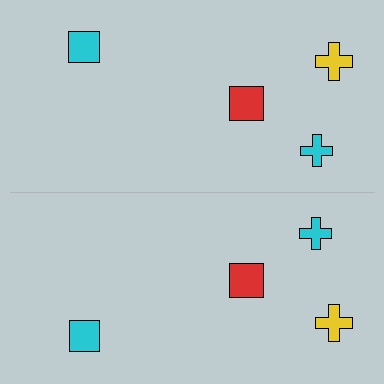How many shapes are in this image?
There are 8 shapes in this image.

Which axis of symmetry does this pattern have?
The pattern has a horizontal axis of symmetry running through the center of the image.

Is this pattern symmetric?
Yes, this pattern has bilateral (reflection) symmetry.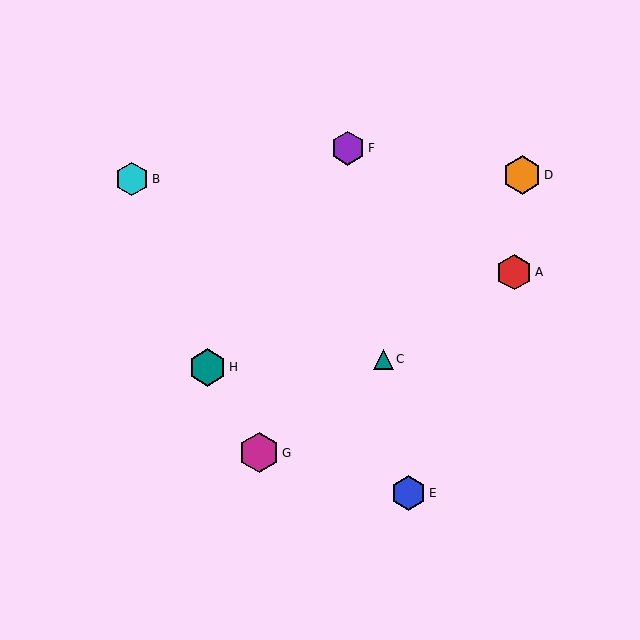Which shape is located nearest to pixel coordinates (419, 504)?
The blue hexagon (labeled E) at (408, 493) is nearest to that location.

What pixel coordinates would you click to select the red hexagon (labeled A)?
Click at (514, 272) to select the red hexagon A.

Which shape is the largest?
The magenta hexagon (labeled G) is the largest.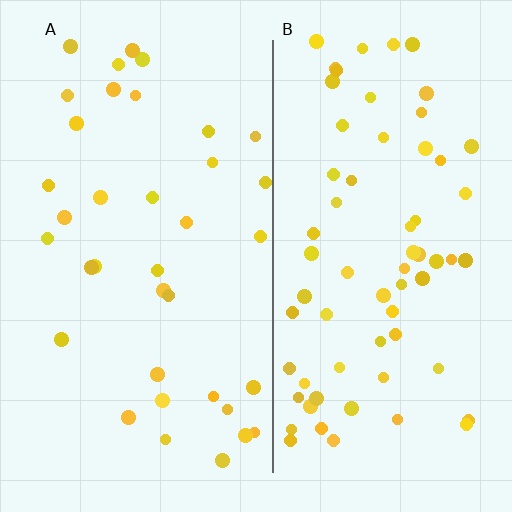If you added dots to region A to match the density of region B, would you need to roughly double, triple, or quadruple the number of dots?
Approximately double.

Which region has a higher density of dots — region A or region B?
B (the right).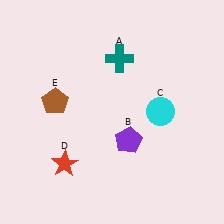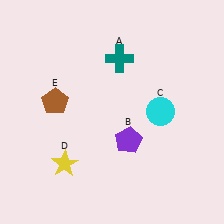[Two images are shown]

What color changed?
The star (D) changed from red in Image 1 to yellow in Image 2.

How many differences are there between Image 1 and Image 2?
There is 1 difference between the two images.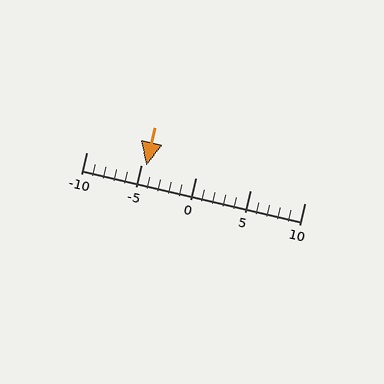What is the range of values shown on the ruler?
The ruler shows values from -10 to 10.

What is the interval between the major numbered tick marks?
The major tick marks are spaced 5 units apart.